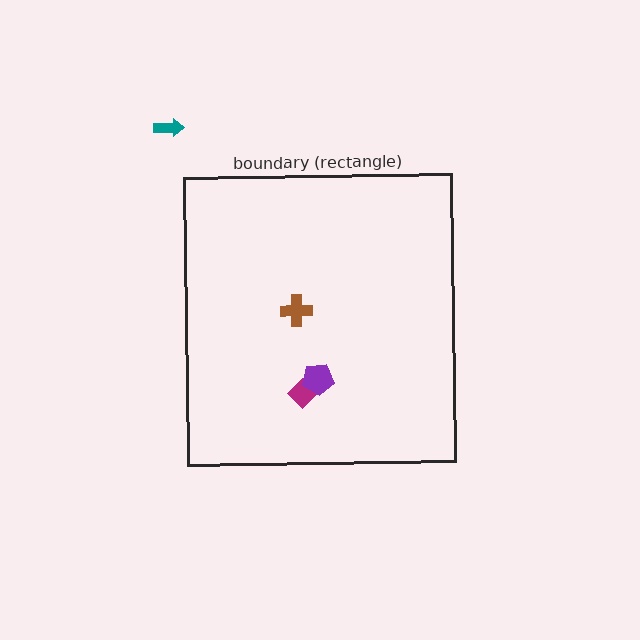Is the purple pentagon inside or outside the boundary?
Inside.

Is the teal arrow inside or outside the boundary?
Outside.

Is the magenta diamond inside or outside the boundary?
Inside.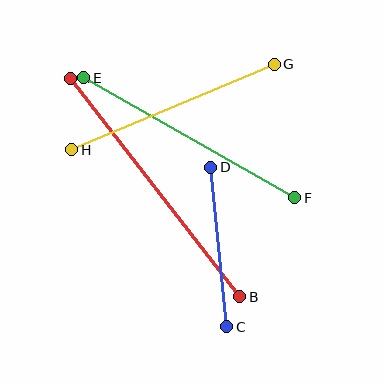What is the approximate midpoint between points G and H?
The midpoint is at approximately (173, 107) pixels.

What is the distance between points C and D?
The distance is approximately 160 pixels.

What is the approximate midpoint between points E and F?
The midpoint is at approximately (189, 138) pixels.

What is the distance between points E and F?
The distance is approximately 243 pixels.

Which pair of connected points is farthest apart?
Points A and B are farthest apart.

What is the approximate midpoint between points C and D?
The midpoint is at approximately (219, 247) pixels.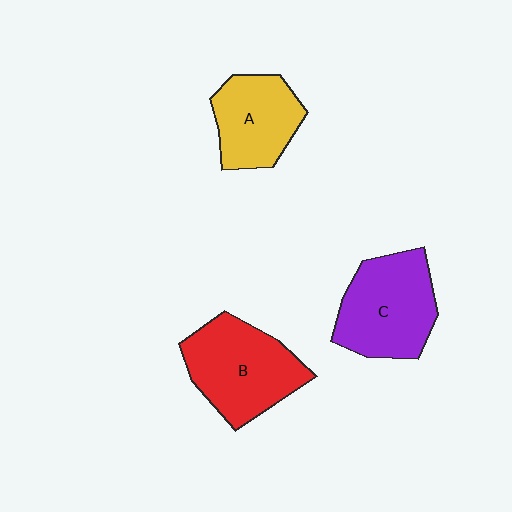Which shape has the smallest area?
Shape A (yellow).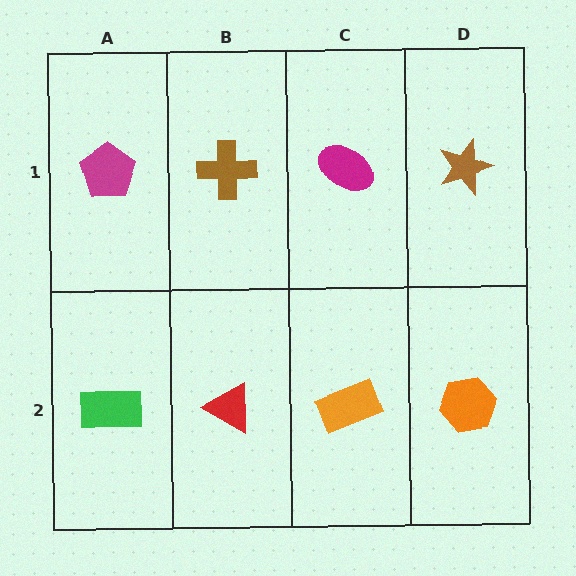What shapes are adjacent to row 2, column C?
A magenta ellipse (row 1, column C), a red triangle (row 2, column B), an orange hexagon (row 2, column D).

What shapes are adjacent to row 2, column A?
A magenta pentagon (row 1, column A), a red triangle (row 2, column B).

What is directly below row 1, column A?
A green rectangle.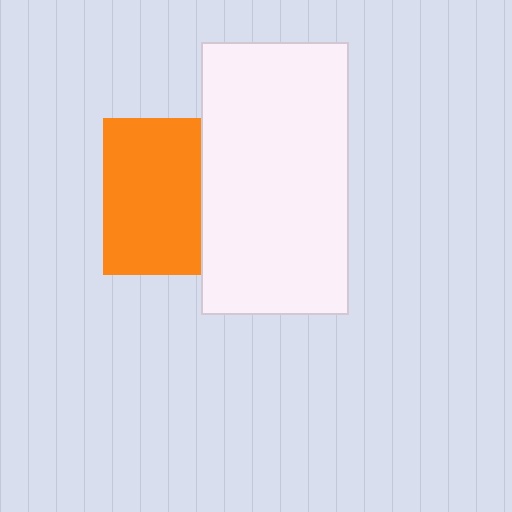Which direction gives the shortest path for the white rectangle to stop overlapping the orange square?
Moving right gives the shortest separation.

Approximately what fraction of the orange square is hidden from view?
Roughly 37% of the orange square is hidden behind the white rectangle.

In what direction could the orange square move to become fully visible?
The orange square could move left. That would shift it out from behind the white rectangle entirely.